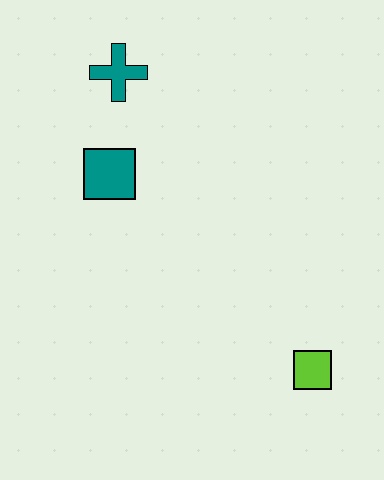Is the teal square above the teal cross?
No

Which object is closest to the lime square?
The teal square is closest to the lime square.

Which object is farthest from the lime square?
The teal cross is farthest from the lime square.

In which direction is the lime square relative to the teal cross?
The lime square is below the teal cross.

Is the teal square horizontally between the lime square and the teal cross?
No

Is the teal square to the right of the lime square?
No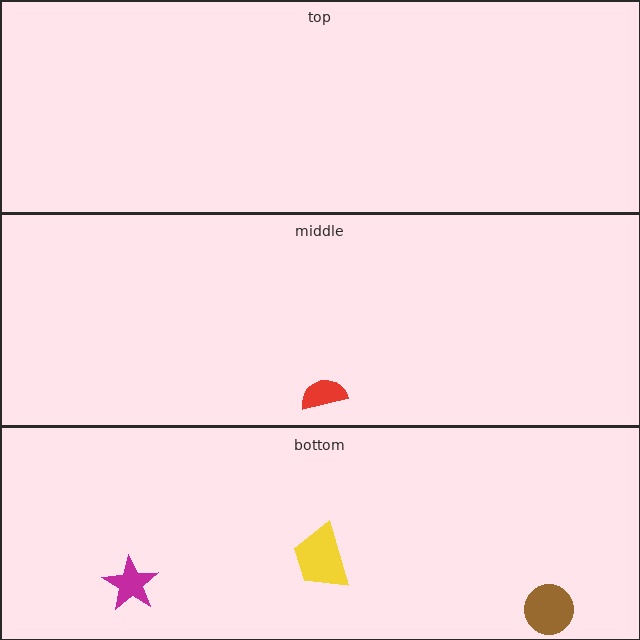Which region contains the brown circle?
The bottom region.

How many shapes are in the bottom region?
3.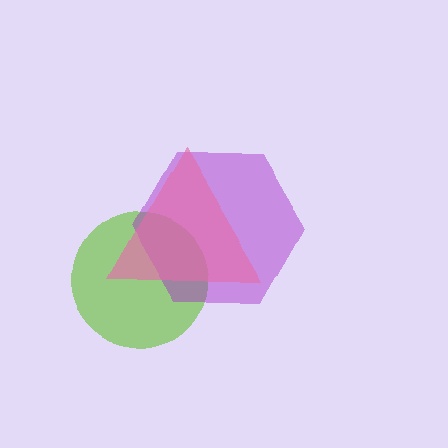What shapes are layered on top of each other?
The layered shapes are: a lime circle, a purple hexagon, a pink triangle.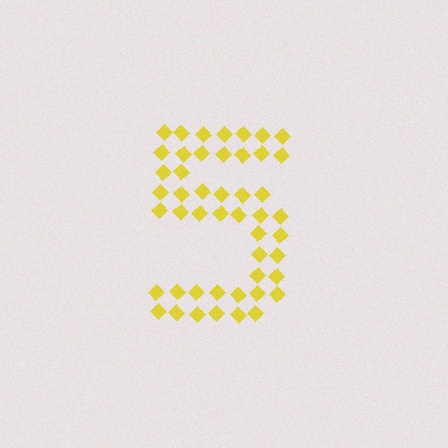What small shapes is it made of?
It is made of small diamonds.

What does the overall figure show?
The overall figure shows the digit 5.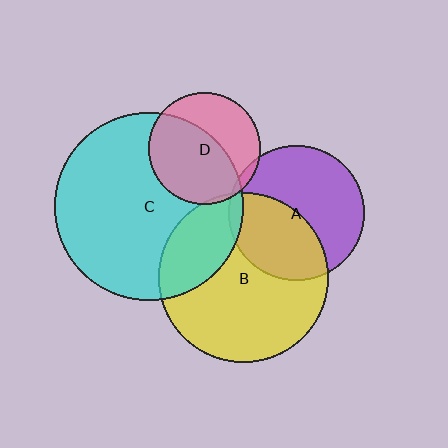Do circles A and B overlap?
Yes.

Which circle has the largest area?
Circle C (cyan).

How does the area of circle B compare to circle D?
Approximately 2.3 times.